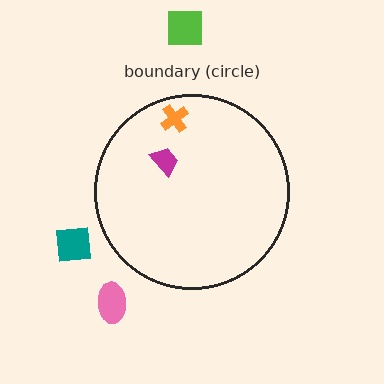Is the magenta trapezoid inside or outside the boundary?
Inside.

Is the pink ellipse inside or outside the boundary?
Outside.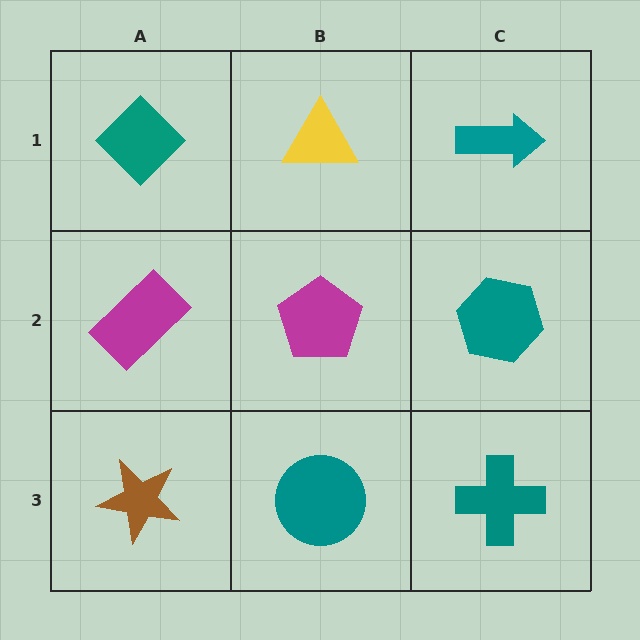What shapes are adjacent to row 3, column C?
A teal hexagon (row 2, column C), a teal circle (row 3, column B).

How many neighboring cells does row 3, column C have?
2.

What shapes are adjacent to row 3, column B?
A magenta pentagon (row 2, column B), a brown star (row 3, column A), a teal cross (row 3, column C).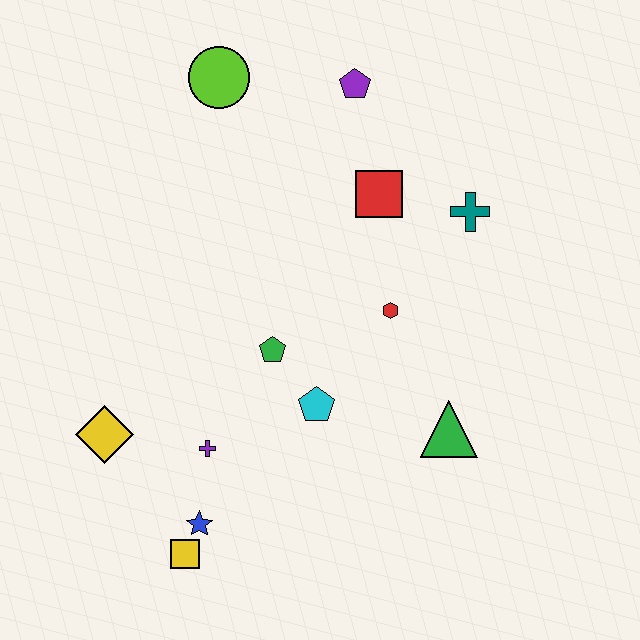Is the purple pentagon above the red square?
Yes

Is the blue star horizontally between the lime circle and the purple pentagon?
No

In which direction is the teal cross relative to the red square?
The teal cross is to the right of the red square.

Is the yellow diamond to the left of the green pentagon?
Yes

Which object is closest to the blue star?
The yellow square is closest to the blue star.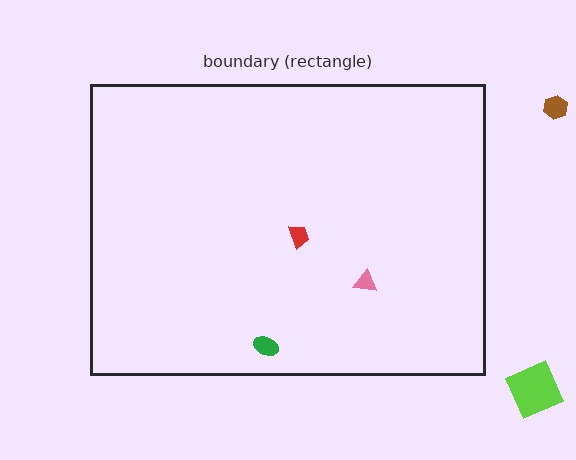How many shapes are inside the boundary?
3 inside, 2 outside.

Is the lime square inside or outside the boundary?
Outside.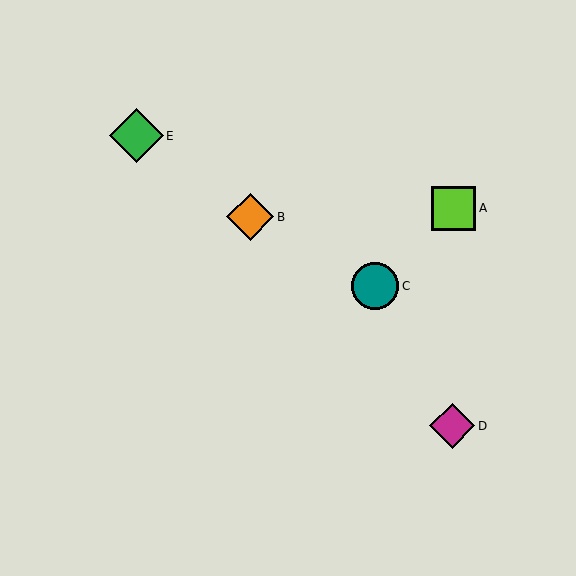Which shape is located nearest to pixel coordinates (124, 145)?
The green diamond (labeled E) at (137, 136) is nearest to that location.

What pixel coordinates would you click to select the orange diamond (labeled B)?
Click at (250, 217) to select the orange diamond B.